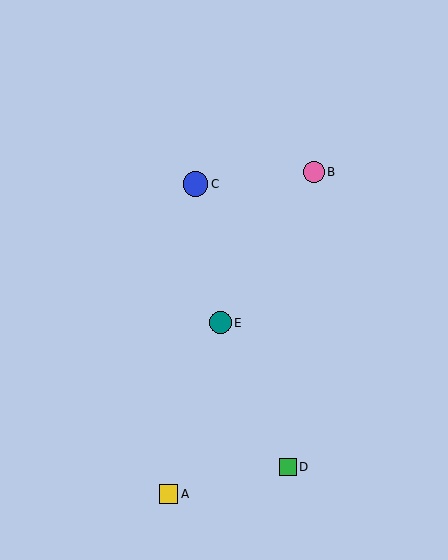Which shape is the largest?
The blue circle (labeled C) is the largest.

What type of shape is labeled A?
Shape A is a yellow square.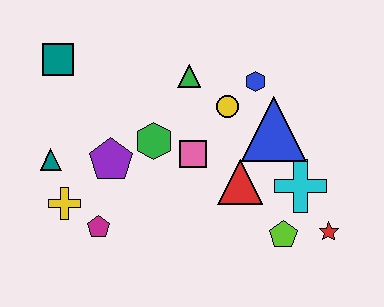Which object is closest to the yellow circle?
The blue hexagon is closest to the yellow circle.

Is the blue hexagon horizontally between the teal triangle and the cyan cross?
Yes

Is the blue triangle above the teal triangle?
Yes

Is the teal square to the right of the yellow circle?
No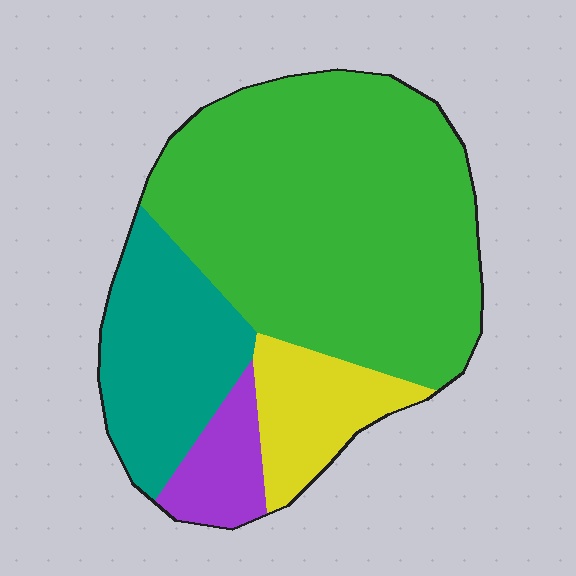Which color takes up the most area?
Green, at roughly 60%.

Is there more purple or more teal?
Teal.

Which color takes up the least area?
Purple, at roughly 10%.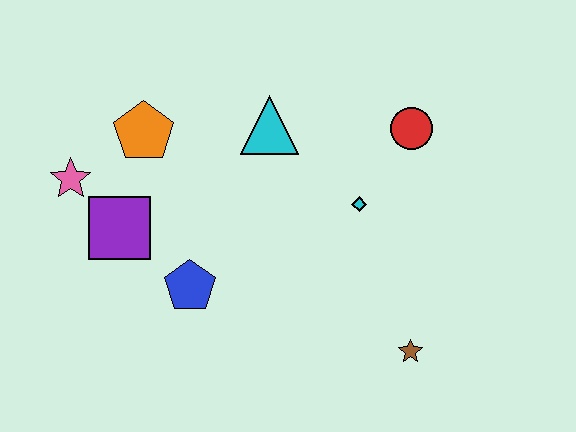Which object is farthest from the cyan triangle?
The brown star is farthest from the cyan triangle.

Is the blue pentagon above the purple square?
No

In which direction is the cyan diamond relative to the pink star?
The cyan diamond is to the right of the pink star.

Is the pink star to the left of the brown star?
Yes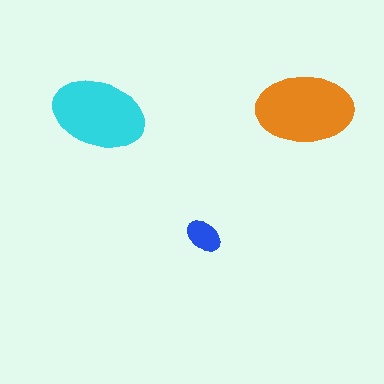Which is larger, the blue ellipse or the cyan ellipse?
The cyan one.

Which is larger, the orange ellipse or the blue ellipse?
The orange one.